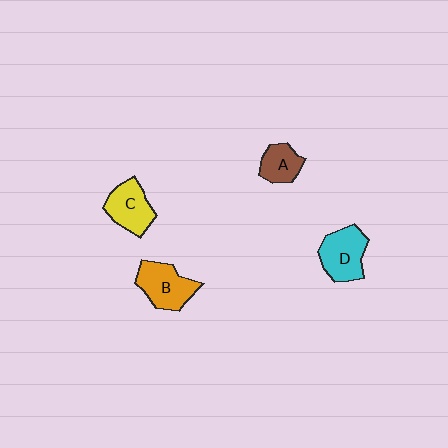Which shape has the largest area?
Shape B (orange).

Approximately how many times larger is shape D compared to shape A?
Approximately 1.5 times.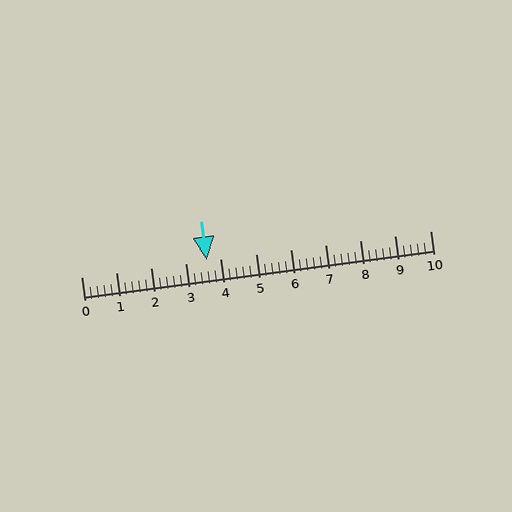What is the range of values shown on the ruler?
The ruler shows values from 0 to 10.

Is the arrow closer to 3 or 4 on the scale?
The arrow is closer to 4.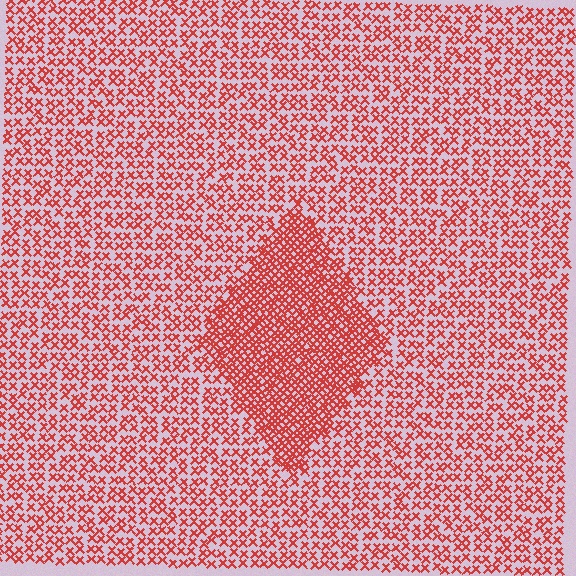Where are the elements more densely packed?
The elements are more densely packed inside the diamond boundary.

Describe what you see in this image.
The image contains small red elements arranged at two different densities. A diamond-shaped region is visible where the elements are more densely packed than the surrounding area.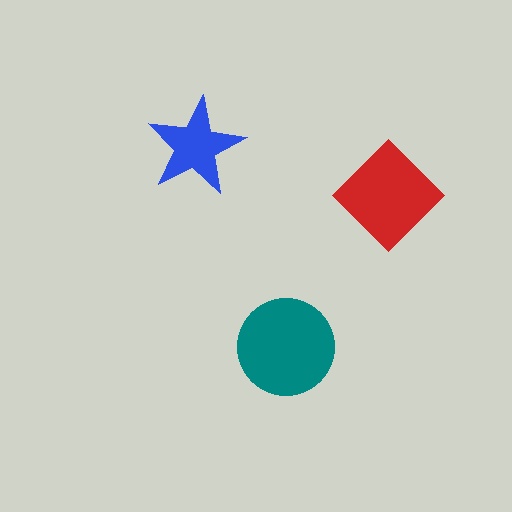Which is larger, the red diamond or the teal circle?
The teal circle.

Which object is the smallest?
The blue star.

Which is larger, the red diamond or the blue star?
The red diamond.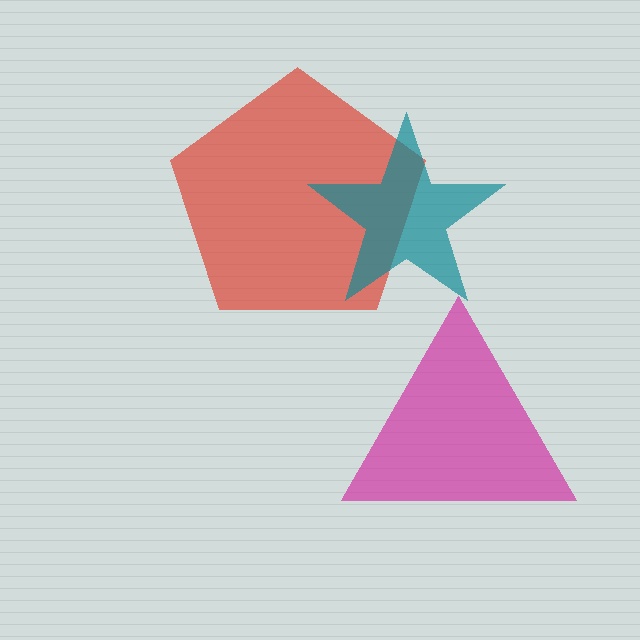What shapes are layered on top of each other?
The layered shapes are: a red pentagon, a magenta triangle, a teal star.